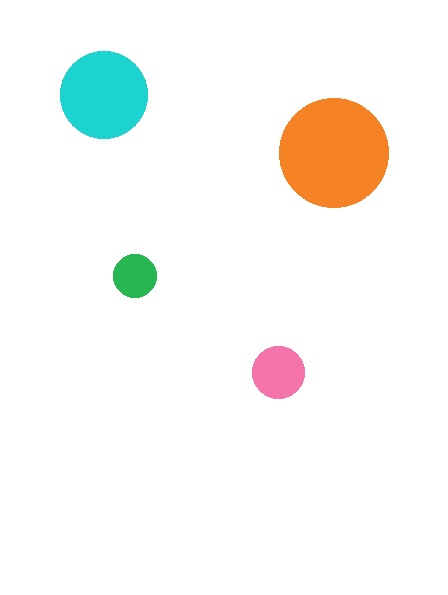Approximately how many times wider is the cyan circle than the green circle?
About 2 times wider.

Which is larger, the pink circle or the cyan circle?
The cyan one.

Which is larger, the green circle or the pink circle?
The pink one.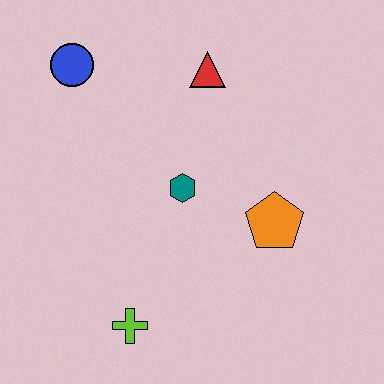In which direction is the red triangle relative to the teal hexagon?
The red triangle is above the teal hexagon.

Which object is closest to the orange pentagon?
The teal hexagon is closest to the orange pentagon.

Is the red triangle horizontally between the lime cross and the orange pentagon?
Yes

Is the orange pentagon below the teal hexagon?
Yes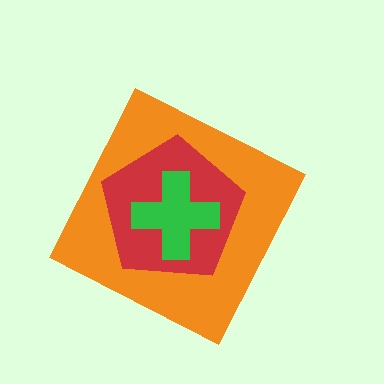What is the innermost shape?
The green cross.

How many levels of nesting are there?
3.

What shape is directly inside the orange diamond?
The red pentagon.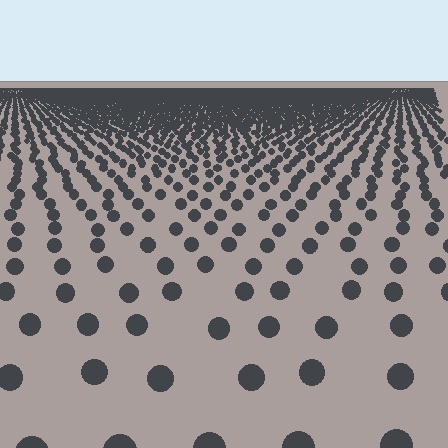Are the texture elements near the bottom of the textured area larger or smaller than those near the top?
Larger. Near the bottom, elements are closer to the viewer and appear at a bigger on-screen size.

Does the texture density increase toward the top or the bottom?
Density increases toward the top.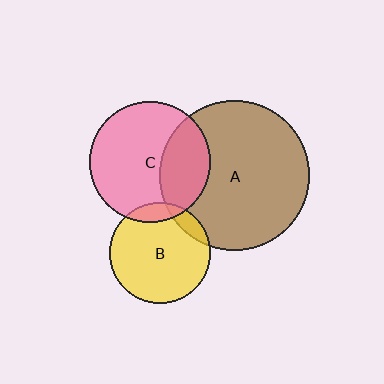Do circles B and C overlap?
Yes.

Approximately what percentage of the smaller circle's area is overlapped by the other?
Approximately 10%.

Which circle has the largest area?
Circle A (brown).